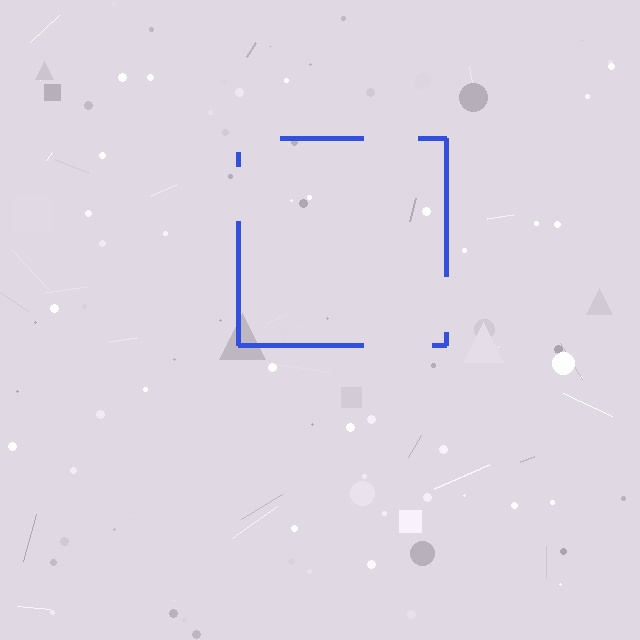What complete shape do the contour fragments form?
The contour fragments form a square.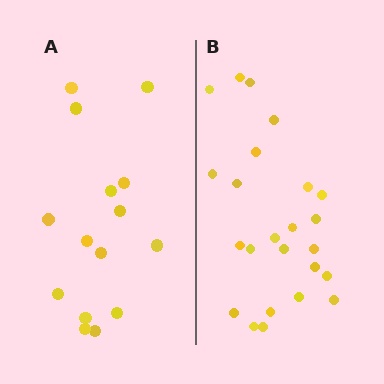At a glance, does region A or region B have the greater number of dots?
Region B (the right region) has more dots.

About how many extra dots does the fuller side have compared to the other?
Region B has roughly 8 or so more dots than region A.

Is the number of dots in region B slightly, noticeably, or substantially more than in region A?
Region B has substantially more. The ratio is roughly 1.6 to 1.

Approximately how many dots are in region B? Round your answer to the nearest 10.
About 20 dots. (The exact count is 24, which rounds to 20.)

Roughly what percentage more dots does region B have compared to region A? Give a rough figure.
About 60% more.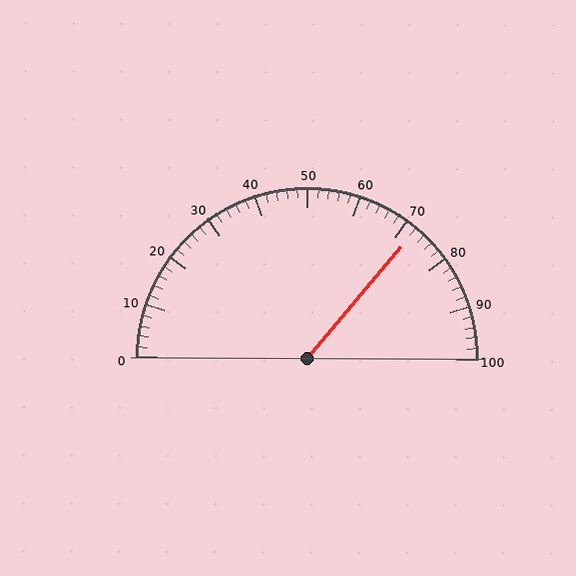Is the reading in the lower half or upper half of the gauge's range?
The reading is in the upper half of the range (0 to 100).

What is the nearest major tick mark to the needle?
The nearest major tick mark is 70.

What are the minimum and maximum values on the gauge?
The gauge ranges from 0 to 100.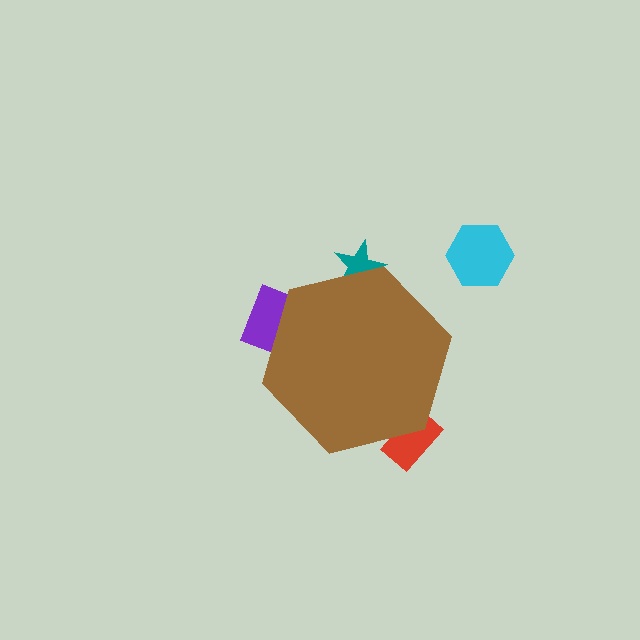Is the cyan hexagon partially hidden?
No, the cyan hexagon is fully visible.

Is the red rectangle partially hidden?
Yes, the red rectangle is partially hidden behind the brown hexagon.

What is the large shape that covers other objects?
A brown hexagon.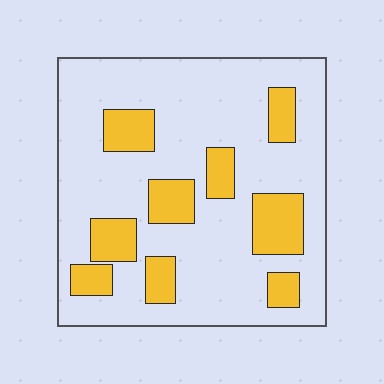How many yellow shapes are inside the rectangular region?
9.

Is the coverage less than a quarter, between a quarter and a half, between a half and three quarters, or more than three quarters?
Less than a quarter.